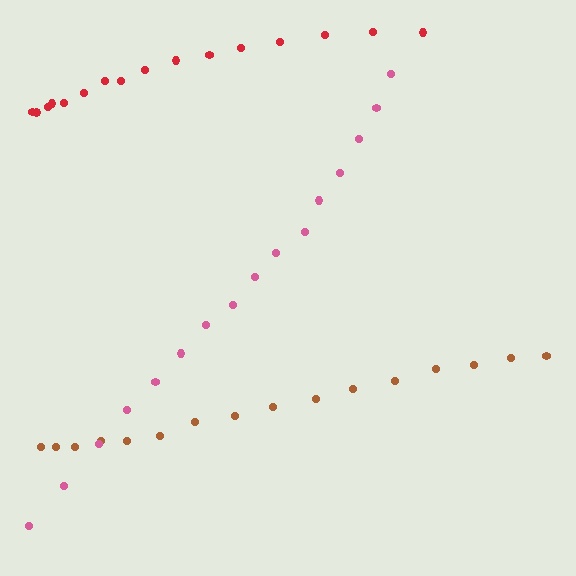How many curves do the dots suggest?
There are 3 distinct paths.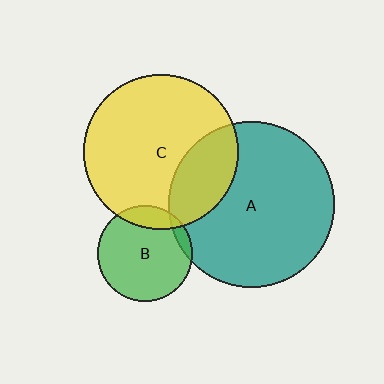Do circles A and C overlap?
Yes.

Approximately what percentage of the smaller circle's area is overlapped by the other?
Approximately 25%.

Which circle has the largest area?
Circle A (teal).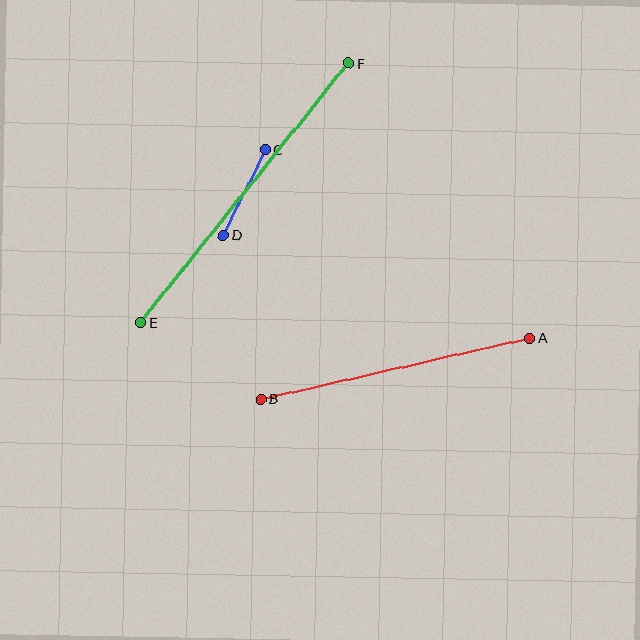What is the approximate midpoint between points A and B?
The midpoint is at approximately (395, 369) pixels.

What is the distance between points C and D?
The distance is approximately 95 pixels.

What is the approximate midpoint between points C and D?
The midpoint is at approximately (244, 193) pixels.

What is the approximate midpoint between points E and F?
The midpoint is at approximately (244, 193) pixels.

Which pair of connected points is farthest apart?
Points E and F are farthest apart.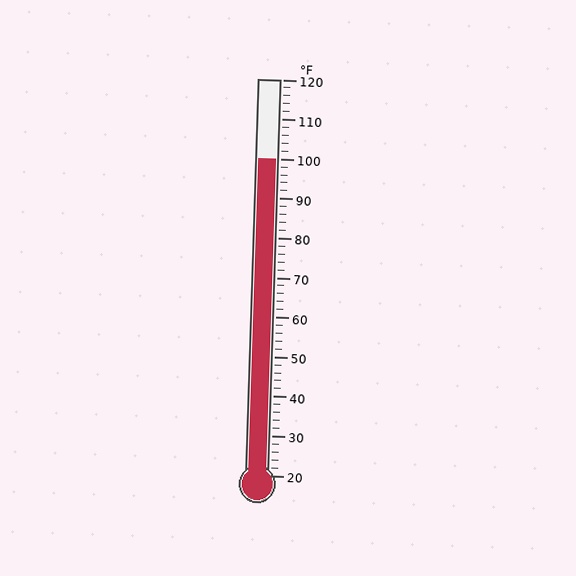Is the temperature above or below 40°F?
The temperature is above 40°F.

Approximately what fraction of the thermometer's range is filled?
The thermometer is filled to approximately 80% of its range.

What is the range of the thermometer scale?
The thermometer scale ranges from 20°F to 120°F.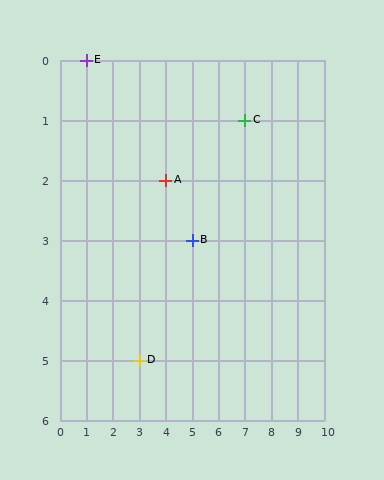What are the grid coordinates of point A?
Point A is at grid coordinates (4, 2).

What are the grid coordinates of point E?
Point E is at grid coordinates (1, 0).